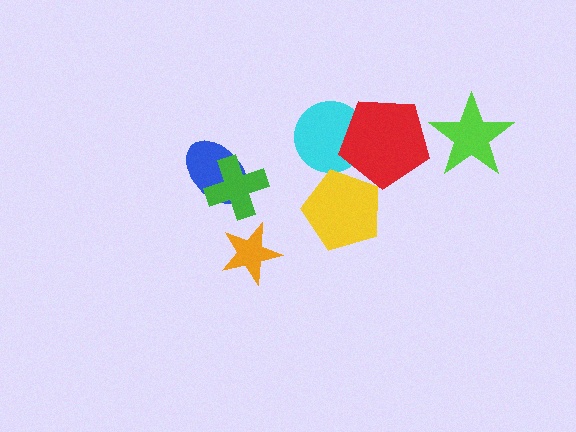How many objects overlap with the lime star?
0 objects overlap with the lime star.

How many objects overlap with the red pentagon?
2 objects overlap with the red pentagon.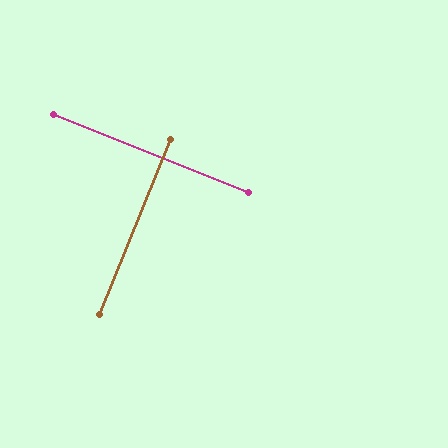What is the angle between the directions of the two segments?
Approximately 90 degrees.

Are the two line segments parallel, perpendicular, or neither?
Perpendicular — they meet at approximately 90°.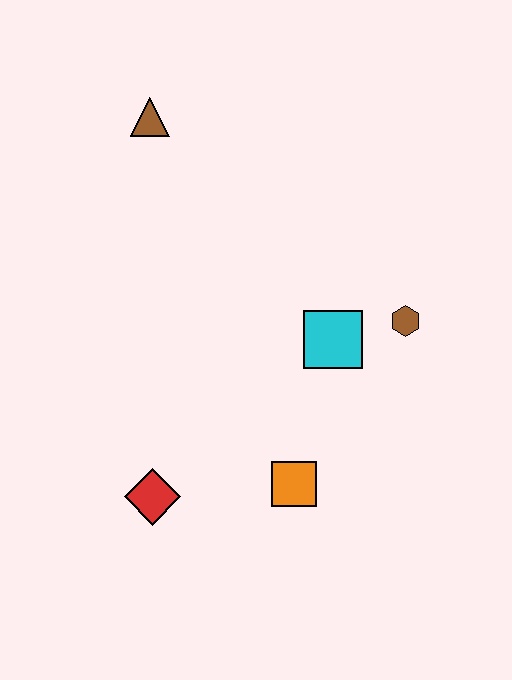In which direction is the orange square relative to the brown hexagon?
The orange square is below the brown hexagon.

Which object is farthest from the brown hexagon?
The brown triangle is farthest from the brown hexagon.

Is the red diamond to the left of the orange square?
Yes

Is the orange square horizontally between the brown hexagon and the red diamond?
Yes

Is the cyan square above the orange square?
Yes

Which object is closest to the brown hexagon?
The cyan square is closest to the brown hexagon.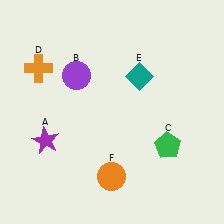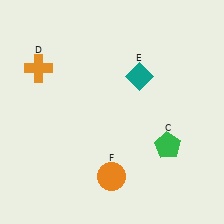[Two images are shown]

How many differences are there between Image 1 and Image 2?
There are 2 differences between the two images.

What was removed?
The purple star (A), the purple circle (B) were removed in Image 2.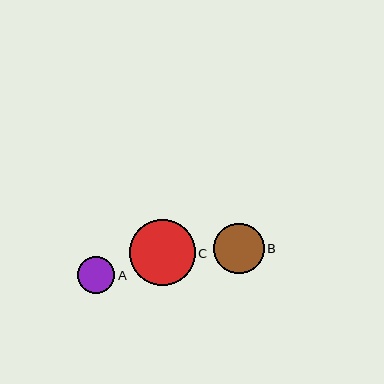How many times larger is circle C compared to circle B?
Circle C is approximately 1.3 times the size of circle B.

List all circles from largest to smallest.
From largest to smallest: C, B, A.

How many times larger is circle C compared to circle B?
Circle C is approximately 1.3 times the size of circle B.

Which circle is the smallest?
Circle A is the smallest with a size of approximately 37 pixels.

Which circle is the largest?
Circle C is the largest with a size of approximately 65 pixels.